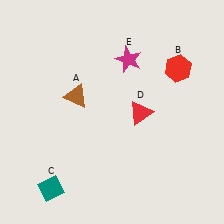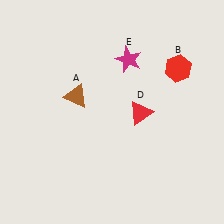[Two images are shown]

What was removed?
The teal diamond (C) was removed in Image 2.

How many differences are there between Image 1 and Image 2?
There is 1 difference between the two images.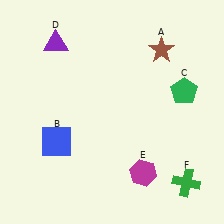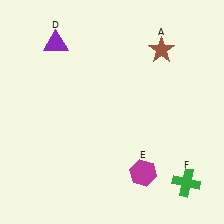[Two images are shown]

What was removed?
The green pentagon (C), the blue square (B) were removed in Image 2.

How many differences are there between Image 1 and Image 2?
There are 2 differences between the two images.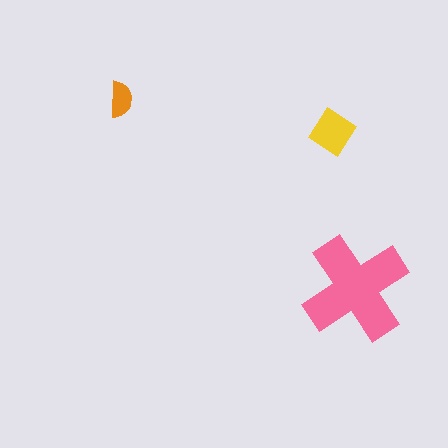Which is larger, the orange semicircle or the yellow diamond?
The yellow diamond.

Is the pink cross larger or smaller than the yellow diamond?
Larger.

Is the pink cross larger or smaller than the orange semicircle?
Larger.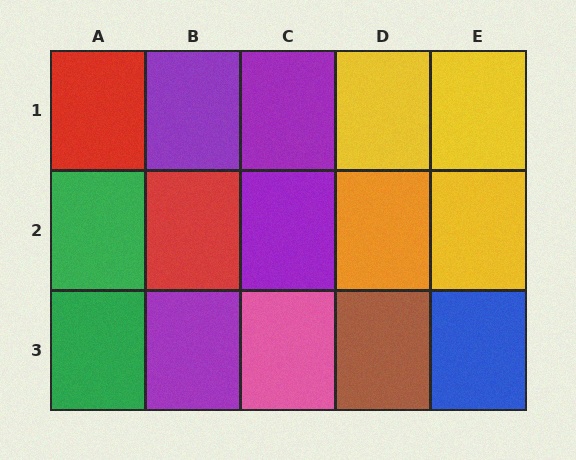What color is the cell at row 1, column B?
Purple.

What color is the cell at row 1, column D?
Yellow.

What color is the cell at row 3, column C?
Pink.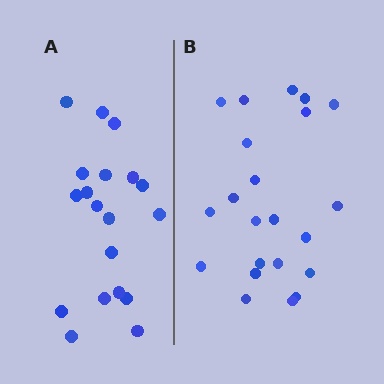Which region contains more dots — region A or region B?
Region B (the right region) has more dots.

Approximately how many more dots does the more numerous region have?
Region B has just a few more — roughly 2 or 3 more dots than region A.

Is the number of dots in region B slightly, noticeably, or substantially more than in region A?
Region B has only slightly more — the two regions are fairly close. The ratio is roughly 1.2 to 1.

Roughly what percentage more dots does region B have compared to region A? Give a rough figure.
About 15% more.